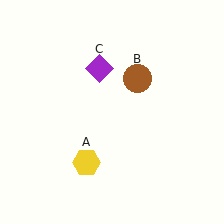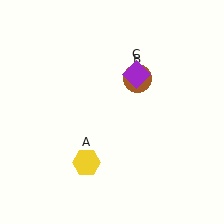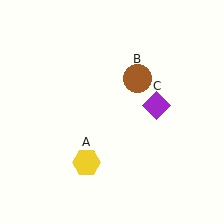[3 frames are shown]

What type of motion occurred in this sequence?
The purple diamond (object C) rotated clockwise around the center of the scene.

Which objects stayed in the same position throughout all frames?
Yellow hexagon (object A) and brown circle (object B) remained stationary.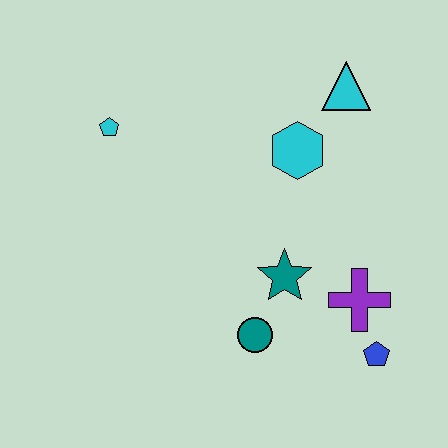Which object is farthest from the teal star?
The cyan pentagon is farthest from the teal star.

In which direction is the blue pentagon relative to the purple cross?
The blue pentagon is below the purple cross.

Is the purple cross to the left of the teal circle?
No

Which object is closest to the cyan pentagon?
The cyan hexagon is closest to the cyan pentagon.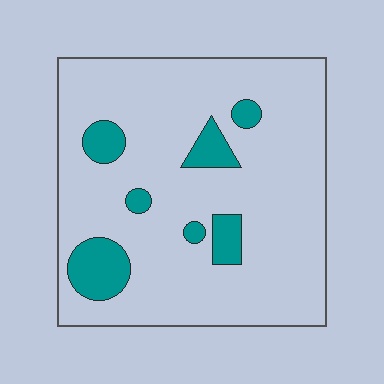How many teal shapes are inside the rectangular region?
7.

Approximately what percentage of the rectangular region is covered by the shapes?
Approximately 15%.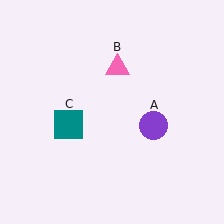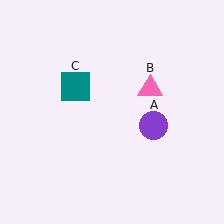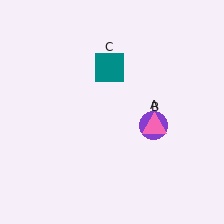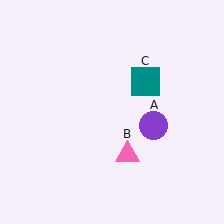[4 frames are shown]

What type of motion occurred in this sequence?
The pink triangle (object B), teal square (object C) rotated clockwise around the center of the scene.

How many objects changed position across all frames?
2 objects changed position: pink triangle (object B), teal square (object C).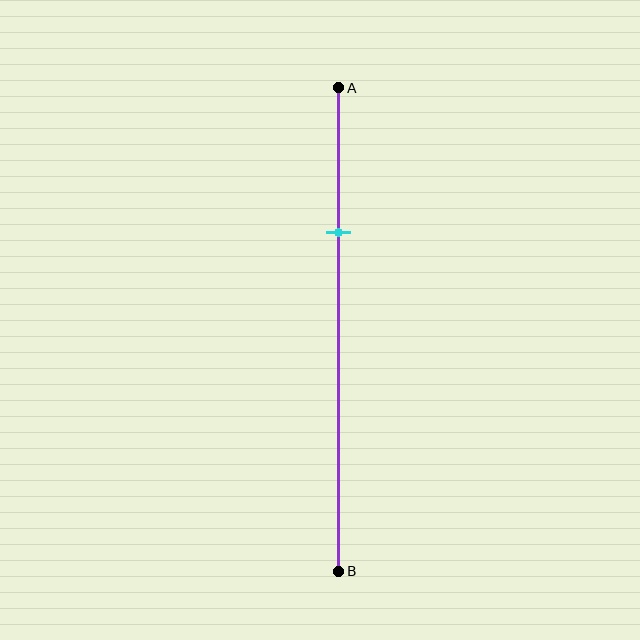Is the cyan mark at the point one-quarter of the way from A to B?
No, the mark is at about 30% from A, not at the 25% one-quarter point.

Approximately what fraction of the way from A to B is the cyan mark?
The cyan mark is approximately 30% of the way from A to B.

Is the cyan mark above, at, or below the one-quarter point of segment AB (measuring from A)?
The cyan mark is below the one-quarter point of segment AB.